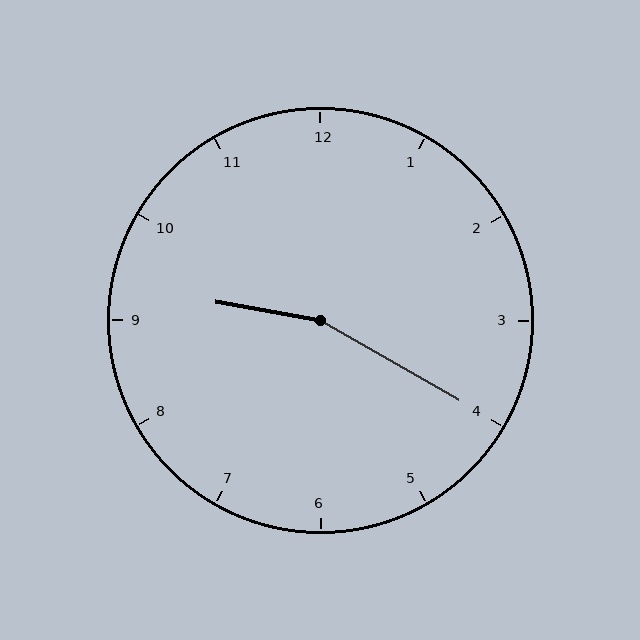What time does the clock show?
9:20.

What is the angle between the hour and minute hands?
Approximately 160 degrees.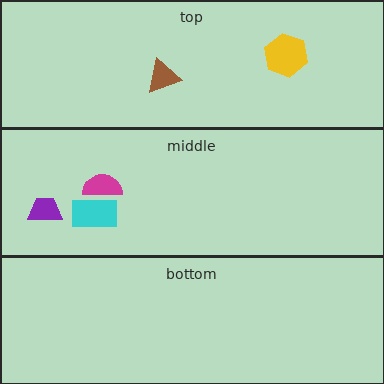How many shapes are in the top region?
2.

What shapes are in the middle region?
The purple trapezoid, the magenta semicircle, the cyan rectangle.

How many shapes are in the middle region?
3.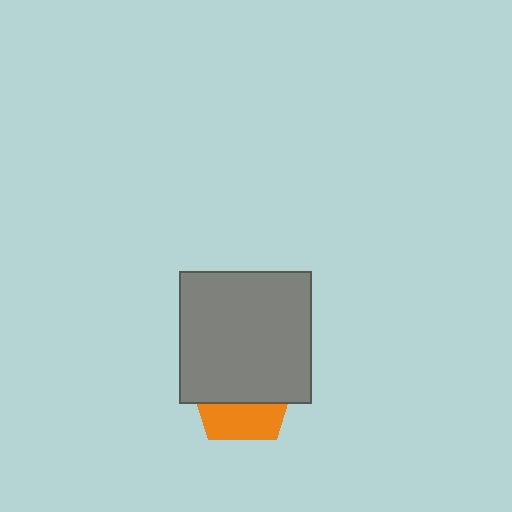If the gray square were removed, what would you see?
You would see the complete orange pentagon.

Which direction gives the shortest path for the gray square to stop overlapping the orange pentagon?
Moving up gives the shortest separation.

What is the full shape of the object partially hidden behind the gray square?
The partially hidden object is an orange pentagon.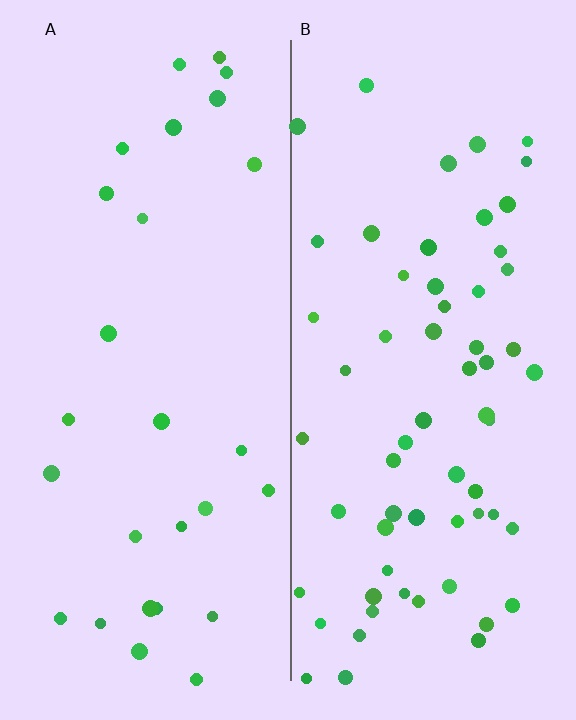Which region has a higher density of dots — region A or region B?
B (the right).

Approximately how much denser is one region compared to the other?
Approximately 2.3× — region B over region A.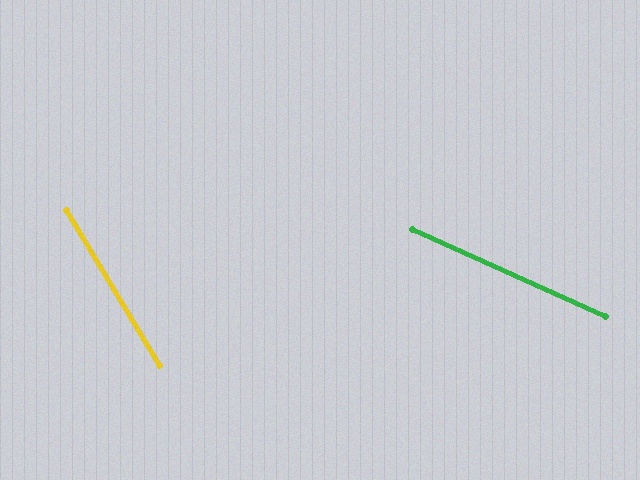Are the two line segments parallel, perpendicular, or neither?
Neither parallel nor perpendicular — they differ by about 35°.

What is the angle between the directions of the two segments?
Approximately 35 degrees.